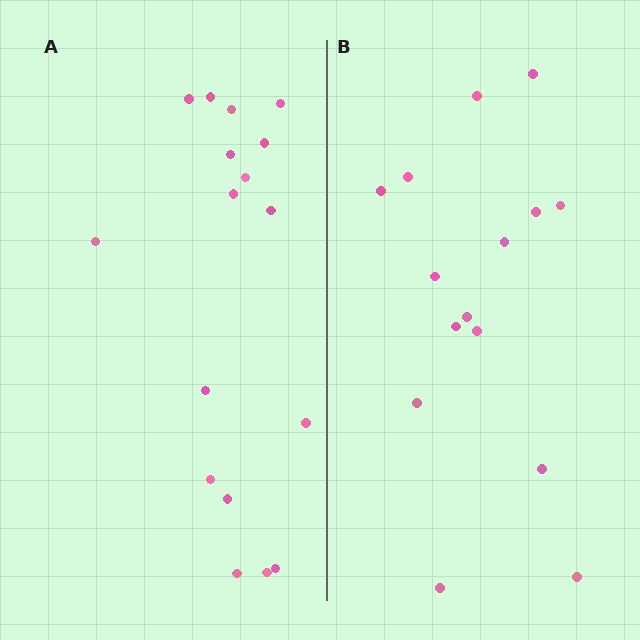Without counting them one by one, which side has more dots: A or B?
Region A (the left region) has more dots.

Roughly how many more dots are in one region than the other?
Region A has just a few more — roughly 2 or 3 more dots than region B.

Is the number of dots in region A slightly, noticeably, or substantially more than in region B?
Region A has only slightly more — the two regions are fairly close. The ratio is roughly 1.1 to 1.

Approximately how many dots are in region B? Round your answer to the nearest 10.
About 20 dots. (The exact count is 15, which rounds to 20.)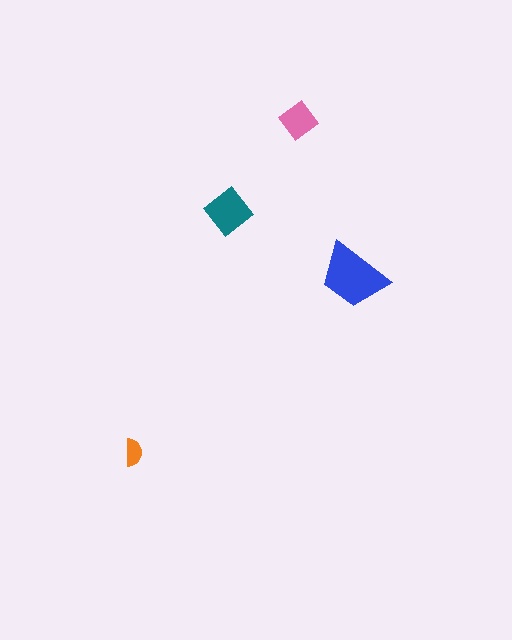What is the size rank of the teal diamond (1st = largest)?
2nd.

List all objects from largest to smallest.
The blue trapezoid, the teal diamond, the pink diamond, the orange semicircle.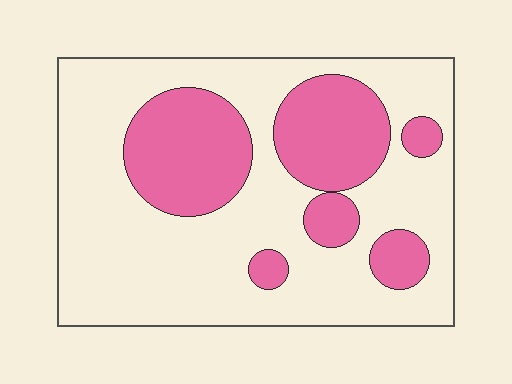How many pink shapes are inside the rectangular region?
6.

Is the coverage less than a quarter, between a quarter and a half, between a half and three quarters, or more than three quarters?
Between a quarter and a half.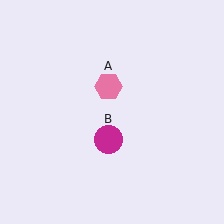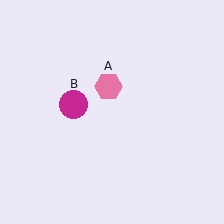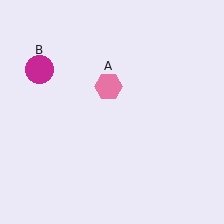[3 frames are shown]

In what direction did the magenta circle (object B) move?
The magenta circle (object B) moved up and to the left.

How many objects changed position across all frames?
1 object changed position: magenta circle (object B).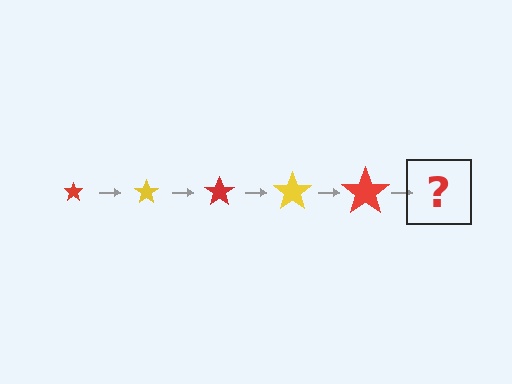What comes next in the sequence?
The next element should be a yellow star, larger than the previous one.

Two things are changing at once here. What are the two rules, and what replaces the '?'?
The two rules are that the star grows larger each step and the color cycles through red and yellow. The '?' should be a yellow star, larger than the previous one.